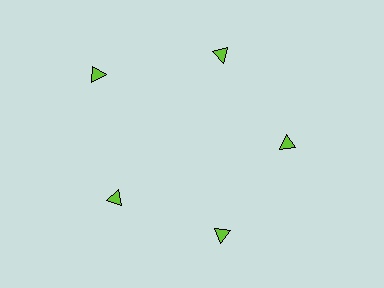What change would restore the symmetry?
The symmetry would be restored by moving it inward, back onto the ring so that all 5 triangles sit at equal angles and equal distance from the center.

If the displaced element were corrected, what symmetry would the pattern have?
It would have 5-fold rotational symmetry — the pattern would map onto itself every 72 degrees.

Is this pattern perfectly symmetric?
No. The 5 lime triangles are arranged in a ring, but one element near the 10 o'clock position is pushed outward from the center, breaking the 5-fold rotational symmetry.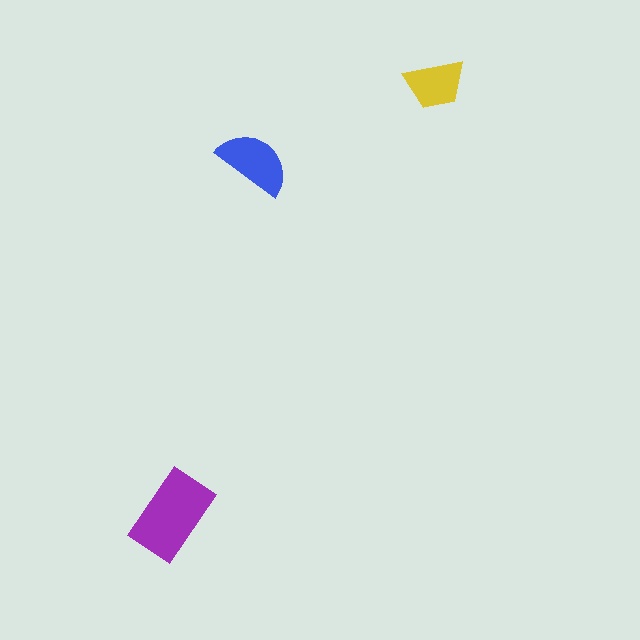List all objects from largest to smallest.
The purple rectangle, the blue semicircle, the yellow trapezoid.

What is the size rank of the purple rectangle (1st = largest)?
1st.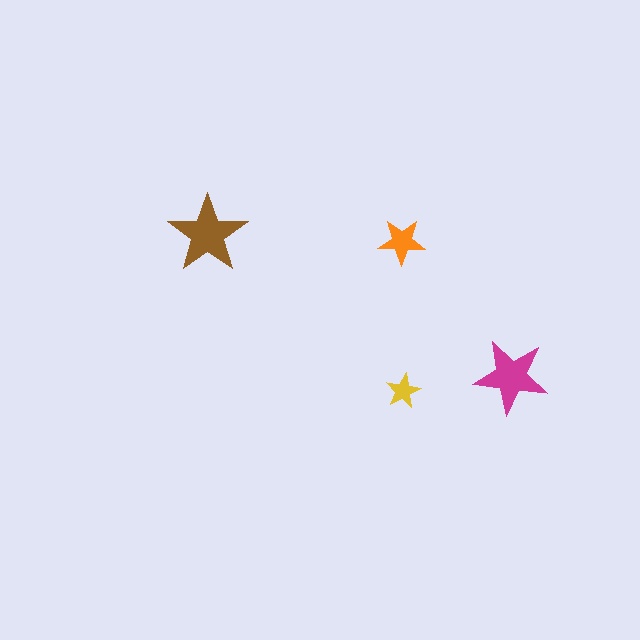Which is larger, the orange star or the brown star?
The brown one.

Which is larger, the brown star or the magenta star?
The brown one.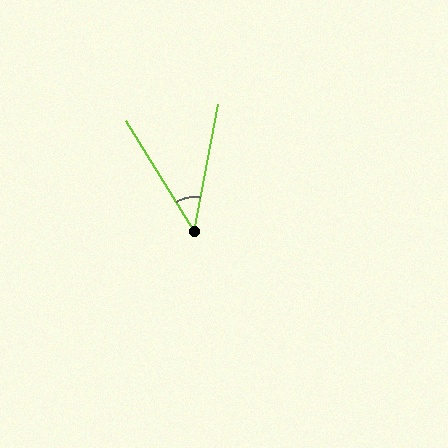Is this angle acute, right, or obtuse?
It is acute.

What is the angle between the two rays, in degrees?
Approximately 43 degrees.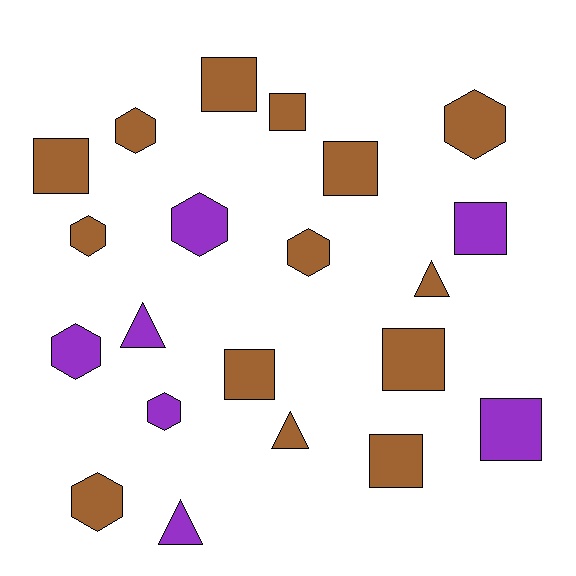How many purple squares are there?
There are 2 purple squares.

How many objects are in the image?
There are 21 objects.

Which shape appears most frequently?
Square, with 9 objects.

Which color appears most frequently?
Brown, with 14 objects.